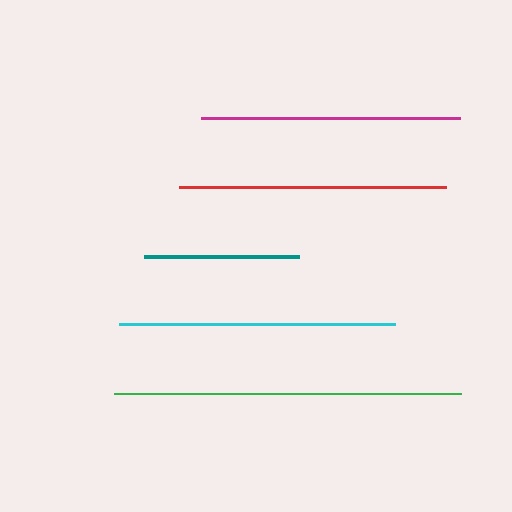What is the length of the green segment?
The green segment is approximately 347 pixels long.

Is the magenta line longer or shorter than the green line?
The green line is longer than the magenta line.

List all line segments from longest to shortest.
From longest to shortest: green, cyan, red, magenta, teal.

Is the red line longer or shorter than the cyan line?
The cyan line is longer than the red line.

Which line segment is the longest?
The green line is the longest at approximately 347 pixels.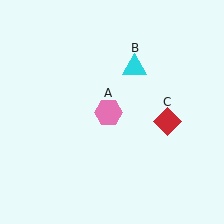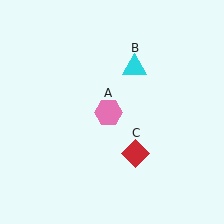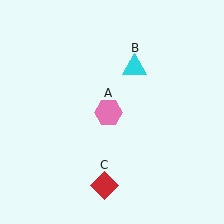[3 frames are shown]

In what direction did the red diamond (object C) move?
The red diamond (object C) moved down and to the left.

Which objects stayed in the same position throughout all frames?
Pink hexagon (object A) and cyan triangle (object B) remained stationary.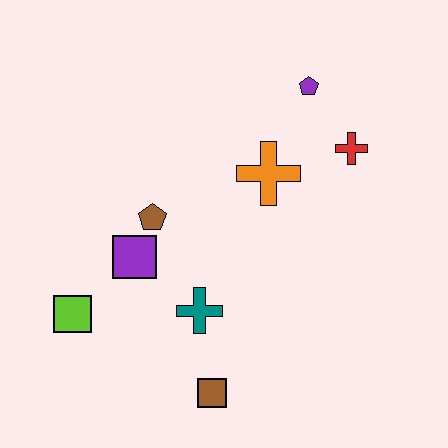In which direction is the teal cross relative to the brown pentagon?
The teal cross is below the brown pentagon.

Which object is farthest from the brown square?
The purple pentagon is farthest from the brown square.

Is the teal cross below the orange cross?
Yes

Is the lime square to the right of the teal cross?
No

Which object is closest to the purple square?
The brown pentagon is closest to the purple square.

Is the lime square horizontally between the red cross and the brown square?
No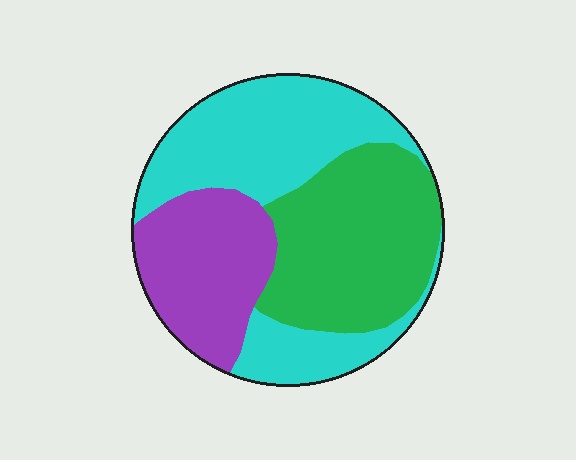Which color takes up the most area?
Cyan, at roughly 40%.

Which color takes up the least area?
Purple, at roughly 25%.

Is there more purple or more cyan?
Cyan.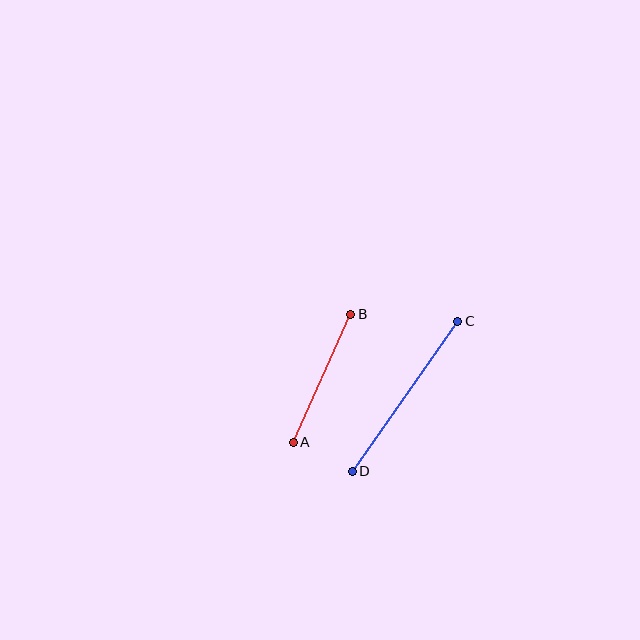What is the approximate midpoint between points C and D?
The midpoint is at approximately (405, 396) pixels.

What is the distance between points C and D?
The distance is approximately 183 pixels.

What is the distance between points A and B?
The distance is approximately 140 pixels.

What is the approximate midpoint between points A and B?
The midpoint is at approximately (322, 378) pixels.